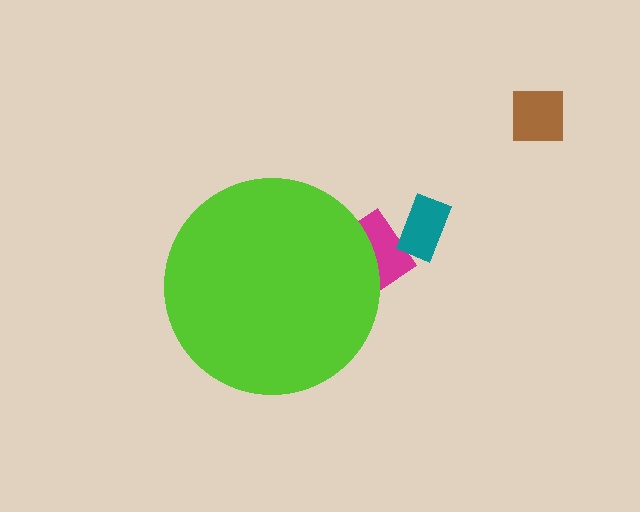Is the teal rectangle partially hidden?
No, the teal rectangle is fully visible.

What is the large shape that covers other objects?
A lime circle.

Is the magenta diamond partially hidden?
Yes, the magenta diamond is partially hidden behind the lime circle.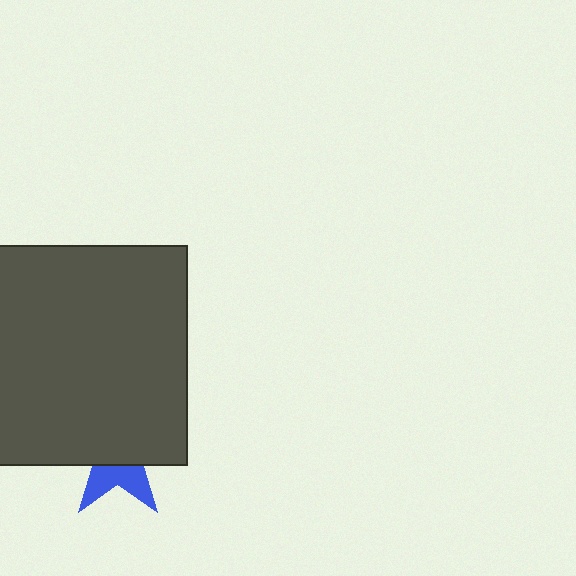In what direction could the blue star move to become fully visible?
The blue star could move down. That would shift it out from behind the dark gray rectangle entirely.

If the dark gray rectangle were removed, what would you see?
You would see the complete blue star.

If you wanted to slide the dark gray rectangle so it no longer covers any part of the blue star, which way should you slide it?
Slide it up — that is the most direct way to separate the two shapes.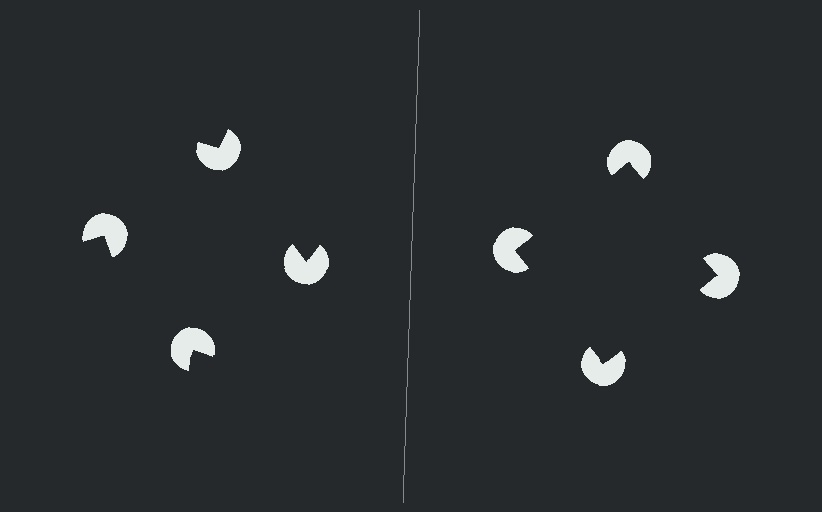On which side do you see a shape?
An illusory square appears on the right side. On the left side the wedge cuts are rotated, so no coherent shape forms.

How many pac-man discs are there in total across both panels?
8 — 4 on each side.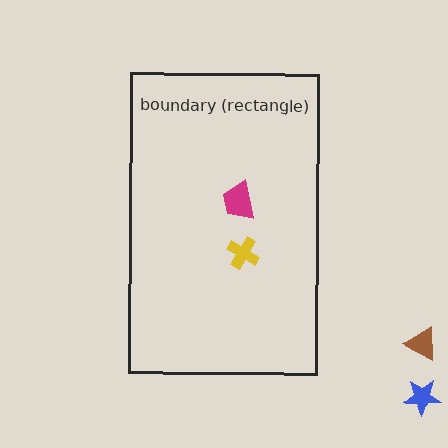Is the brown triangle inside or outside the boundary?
Outside.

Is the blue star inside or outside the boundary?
Outside.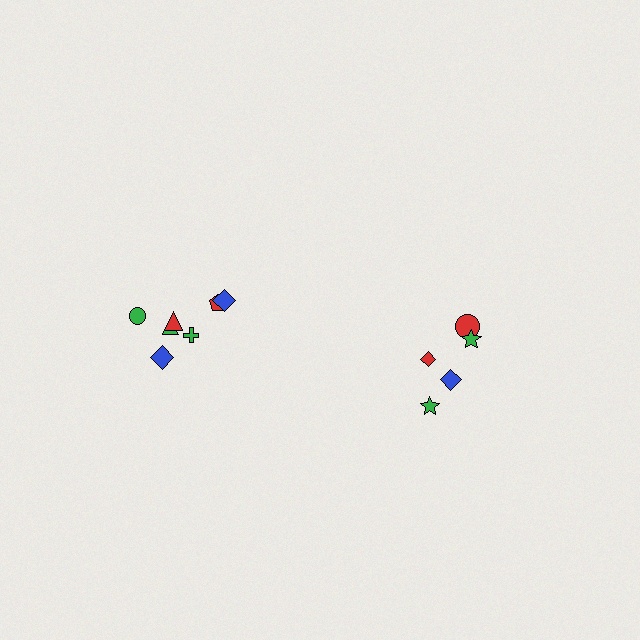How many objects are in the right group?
There are 5 objects.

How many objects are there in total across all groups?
There are 12 objects.